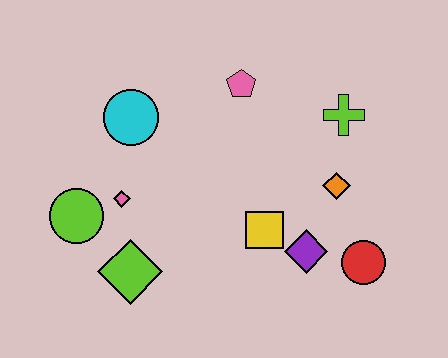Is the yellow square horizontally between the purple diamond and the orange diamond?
No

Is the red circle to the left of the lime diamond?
No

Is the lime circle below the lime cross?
Yes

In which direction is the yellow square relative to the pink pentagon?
The yellow square is below the pink pentagon.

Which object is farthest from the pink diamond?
The red circle is farthest from the pink diamond.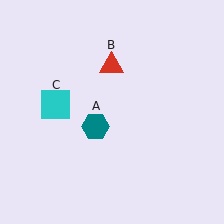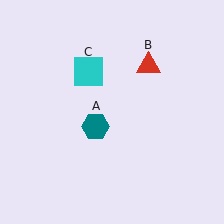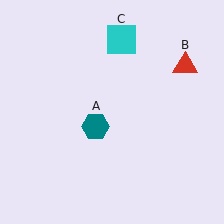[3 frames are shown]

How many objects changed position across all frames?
2 objects changed position: red triangle (object B), cyan square (object C).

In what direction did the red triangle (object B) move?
The red triangle (object B) moved right.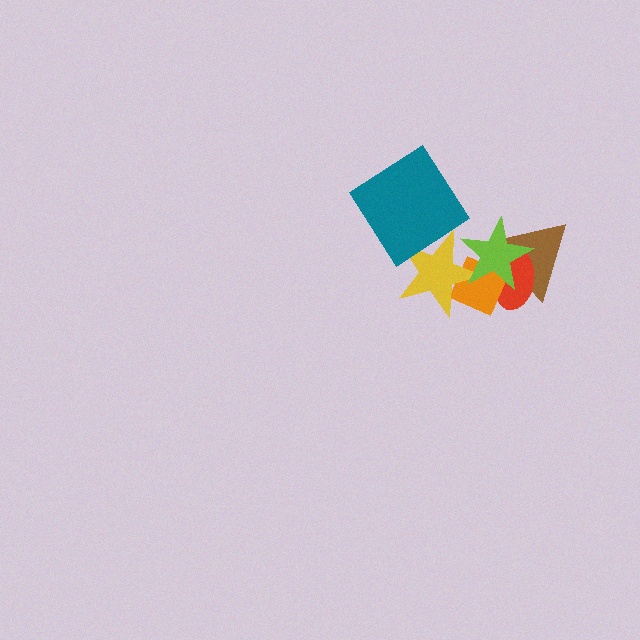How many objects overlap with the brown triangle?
3 objects overlap with the brown triangle.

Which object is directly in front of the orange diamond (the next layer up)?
The yellow star is directly in front of the orange diamond.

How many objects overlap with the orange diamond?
4 objects overlap with the orange diamond.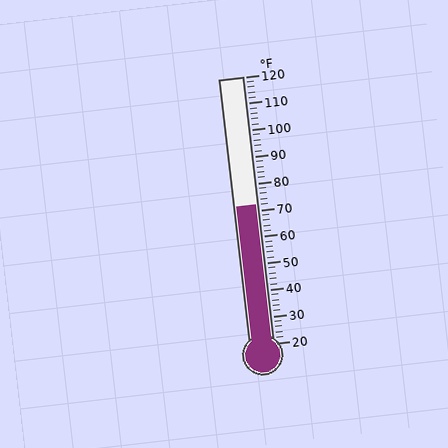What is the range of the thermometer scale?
The thermometer scale ranges from 20°F to 120°F.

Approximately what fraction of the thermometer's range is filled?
The thermometer is filled to approximately 50% of its range.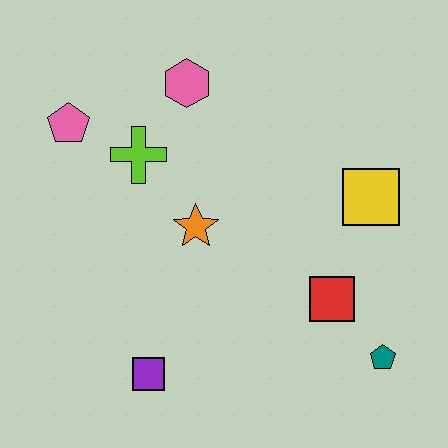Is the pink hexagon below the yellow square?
No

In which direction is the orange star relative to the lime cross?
The orange star is below the lime cross.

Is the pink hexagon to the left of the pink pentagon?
No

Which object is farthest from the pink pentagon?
The teal pentagon is farthest from the pink pentagon.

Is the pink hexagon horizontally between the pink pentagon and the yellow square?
Yes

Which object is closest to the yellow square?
The red square is closest to the yellow square.